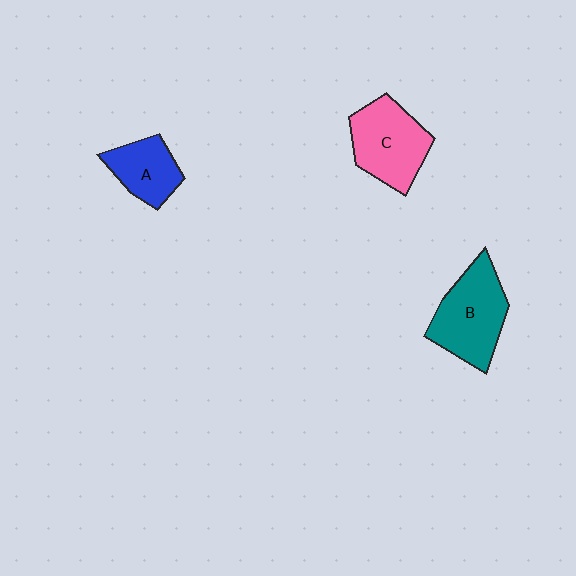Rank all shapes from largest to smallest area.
From largest to smallest: B (teal), C (pink), A (blue).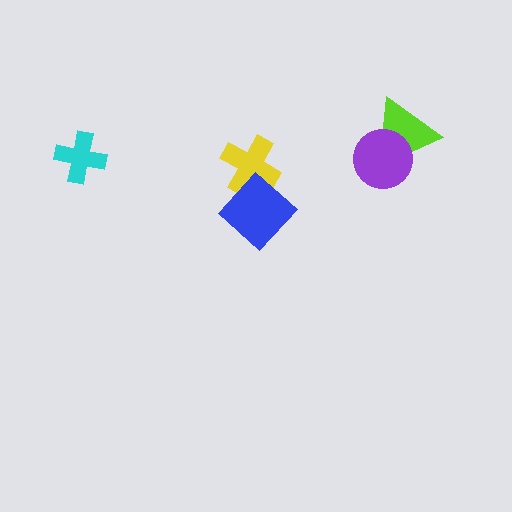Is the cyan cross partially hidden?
No, no other shape covers it.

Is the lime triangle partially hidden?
Yes, it is partially covered by another shape.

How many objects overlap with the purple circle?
1 object overlaps with the purple circle.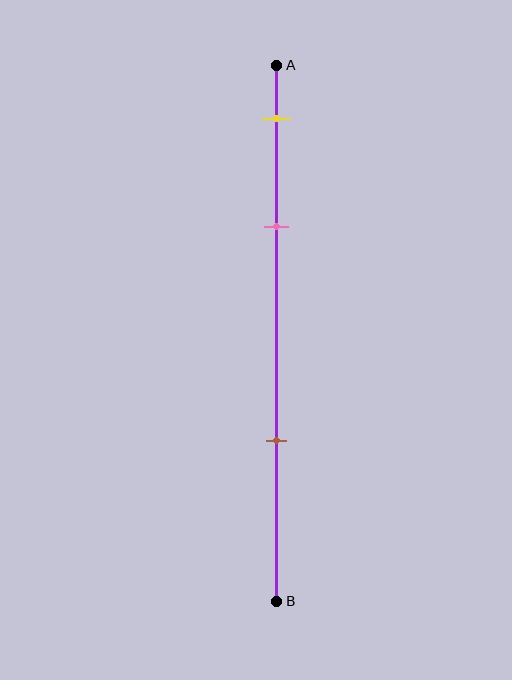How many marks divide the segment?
There are 3 marks dividing the segment.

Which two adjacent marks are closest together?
The yellow and pink marks are the closest adjacent pair.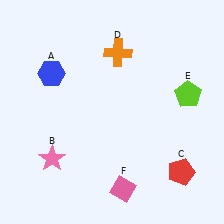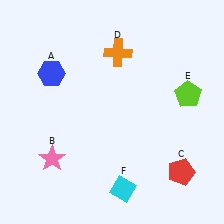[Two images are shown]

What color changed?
The diamond (F) changed from pink in Image 1 to cyan in Image 2.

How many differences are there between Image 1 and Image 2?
There is 1 difference between the two images.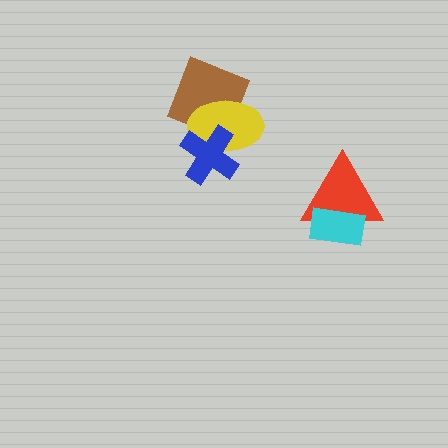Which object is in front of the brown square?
The yellow ellipse is in front of the brown square.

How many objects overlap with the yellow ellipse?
2 objects overlap with the yellow ellipse.